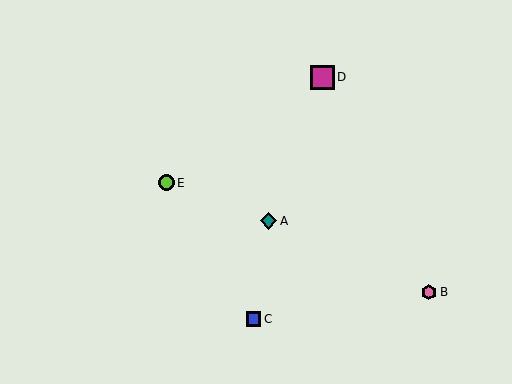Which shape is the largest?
The magenta square (labeled D) is the largest.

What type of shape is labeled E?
Shape E is a lime circle.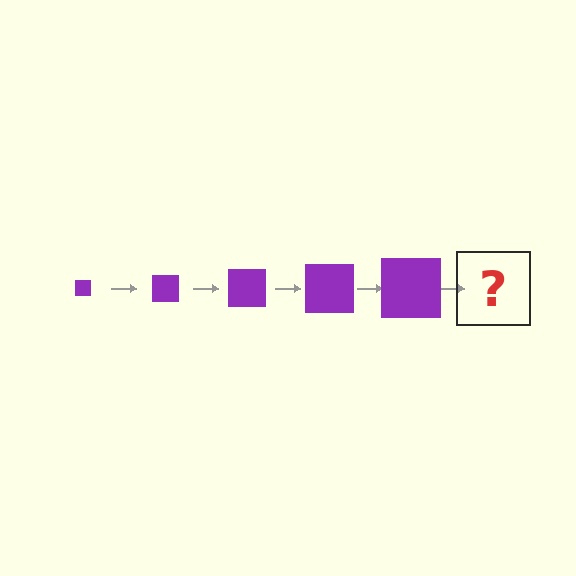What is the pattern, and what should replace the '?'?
The pattern is that the square gets progressively larger each step. The '?' should be a purple square, larger than the previous one.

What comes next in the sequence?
The next element should be a purple square, larger than the previous one.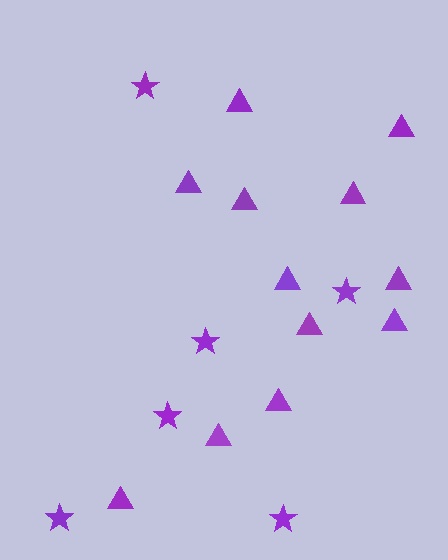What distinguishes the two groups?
There are 2 groups: one group of triangles (12) and one group of stars (6).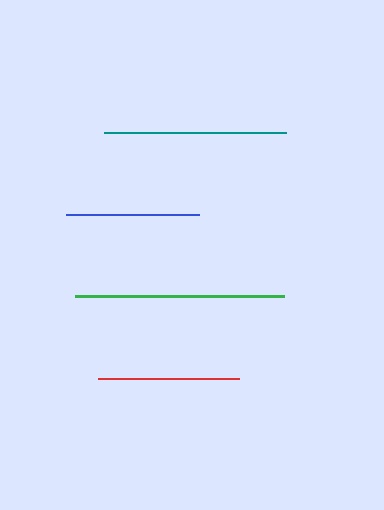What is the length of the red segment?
The red segment is approximately 141 pixels long.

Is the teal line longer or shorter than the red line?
The teal line is longer than the red line.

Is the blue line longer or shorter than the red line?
The red line is longer than the blue line.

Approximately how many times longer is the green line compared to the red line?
The green line is approximately 1.5 times the length of the red line.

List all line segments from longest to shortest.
From longest to shortest: green, teal, red, blue.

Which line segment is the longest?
The green line is the longest at approximately 209 pixels.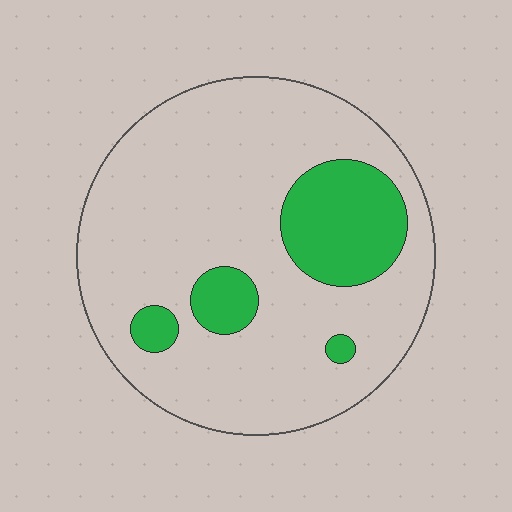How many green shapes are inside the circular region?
4.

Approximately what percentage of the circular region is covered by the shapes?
Approximately 20%.